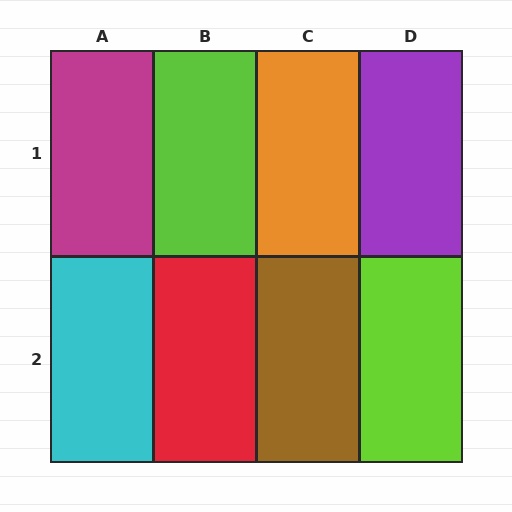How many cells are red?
1 cell is red.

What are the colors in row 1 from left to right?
Magenta, lime, orange, purple.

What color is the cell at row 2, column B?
Red.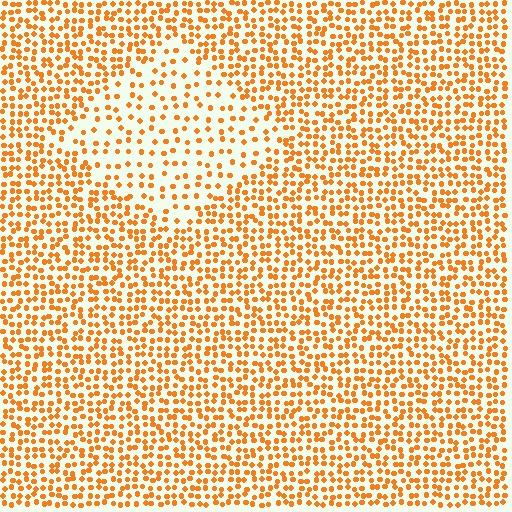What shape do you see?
I see a diamond.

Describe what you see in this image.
The image contains small orange elements arranged at two different densities. A diamond-shaped region is visible where the elements are less densely packed than the surrounding area.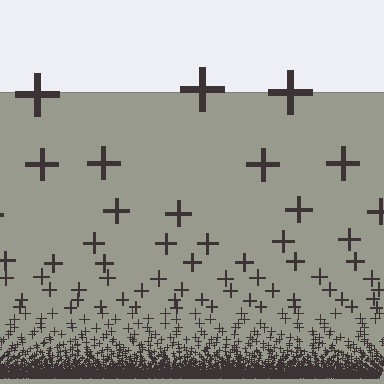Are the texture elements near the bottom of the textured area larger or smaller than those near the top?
Smaller. The gradient is inverted — elements near the bottom are smaller and denser.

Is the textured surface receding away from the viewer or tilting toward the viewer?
The surface appears to tilt toward the viewer. Texture elements get larger and sparser toward the top.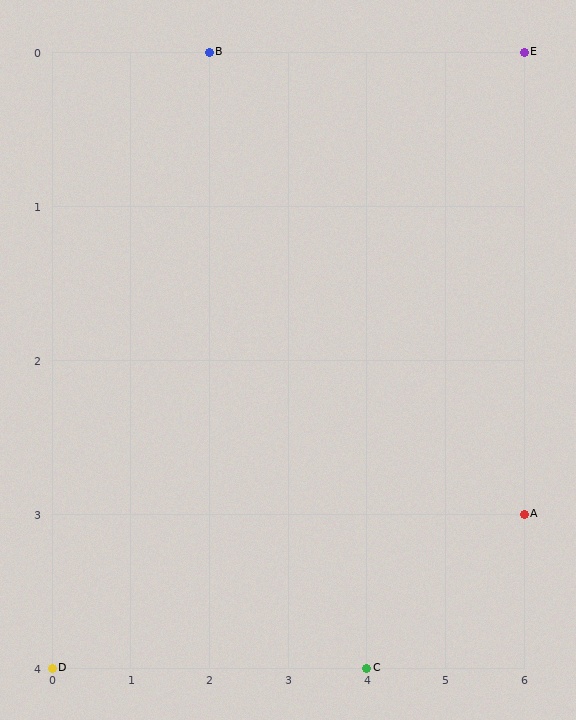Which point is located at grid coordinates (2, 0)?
Point B is at (2, 0).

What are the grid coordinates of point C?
Point C is at grid coordinates (4, 4).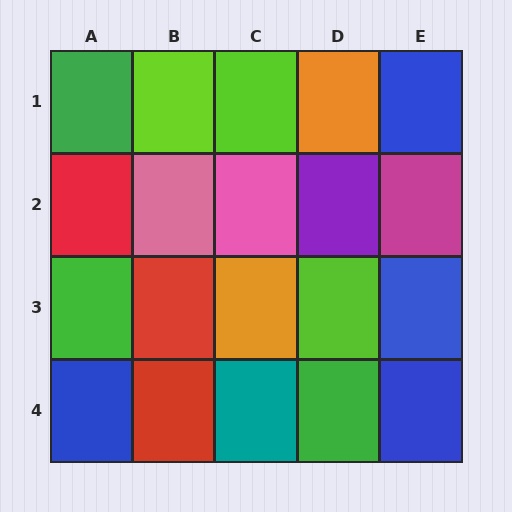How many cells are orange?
2 cells are orange.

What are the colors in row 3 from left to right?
Green, red, orange, lime, blue.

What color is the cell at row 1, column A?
Green.